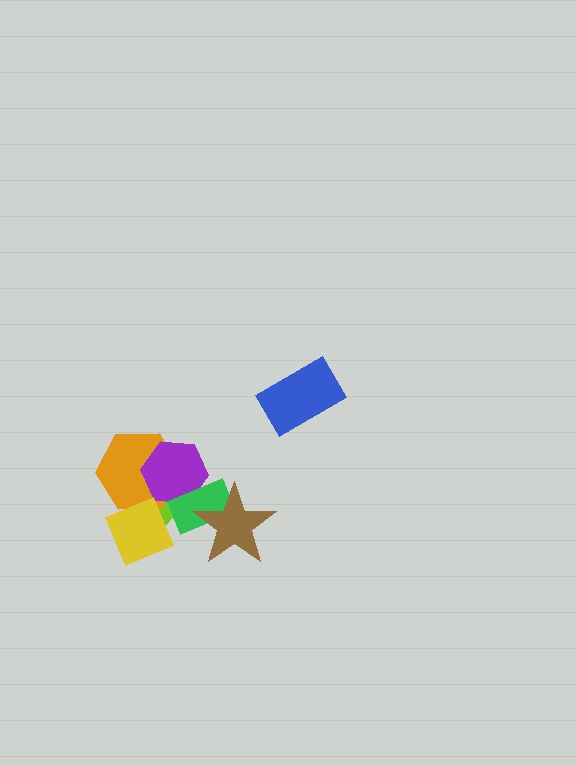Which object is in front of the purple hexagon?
The green rectangle is in front of the purple hexagon.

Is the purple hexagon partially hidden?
Yes, it is partially covered by another shape.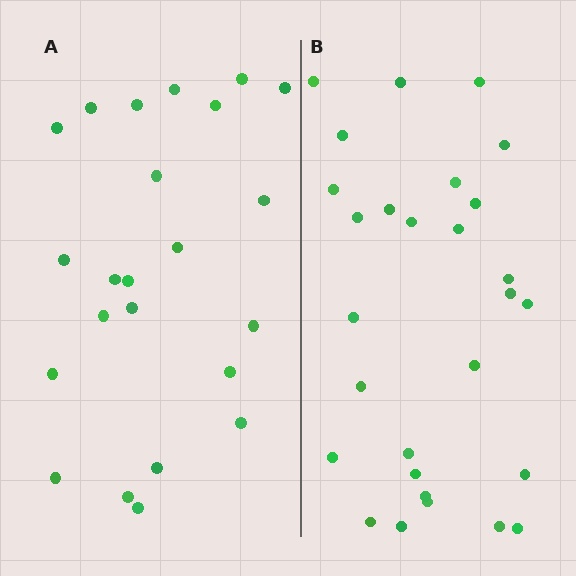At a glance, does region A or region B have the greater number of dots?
Region B (the right region) has more dots.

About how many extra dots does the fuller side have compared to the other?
Region B has about 5 more dots than region A.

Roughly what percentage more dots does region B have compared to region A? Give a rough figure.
About 20% more.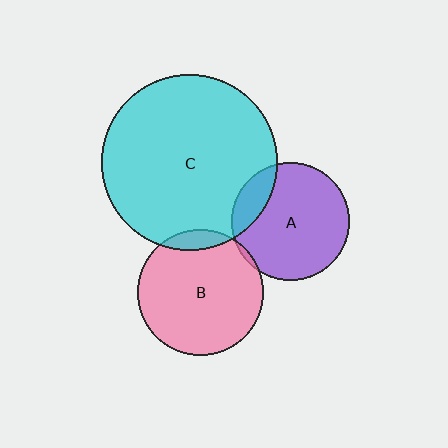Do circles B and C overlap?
Yes.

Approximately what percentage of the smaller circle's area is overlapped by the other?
Approximately 10%.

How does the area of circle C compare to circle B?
Approximately 1.9 times.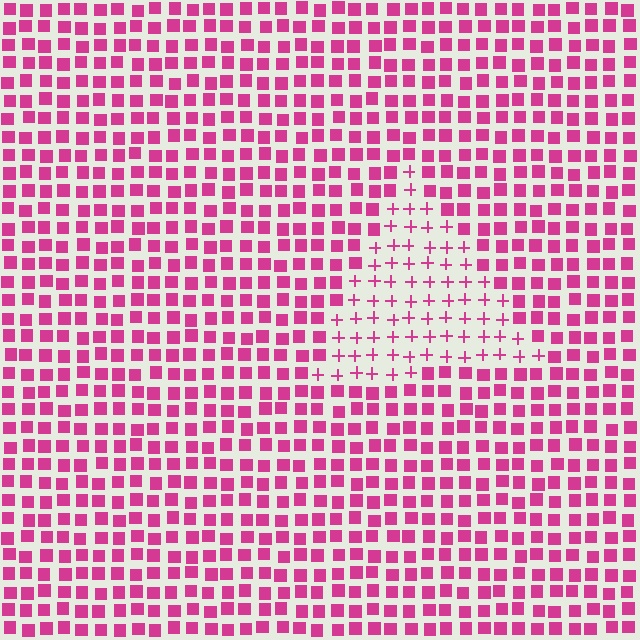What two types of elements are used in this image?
The image uses plus signs inside the triangle region and squares outside it.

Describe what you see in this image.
The image is filled with small magenta elements arranged in a uniform grid. A triangle-shaped region contains plus signs, while the surrounding area contains squares. The boundary is defined purely by the change in element shape.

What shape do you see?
I see a triangle.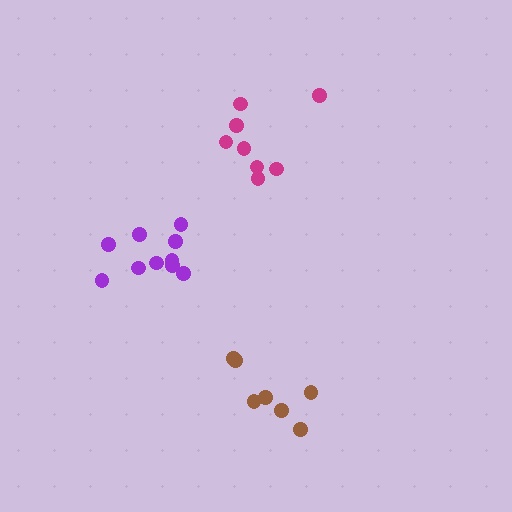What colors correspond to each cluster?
The clusters are colored: brown, magenta, purple.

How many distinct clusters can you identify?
There are 3 distinct clusters.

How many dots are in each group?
Group 1: 7 dots, Group 2: 8 dots, Group 3: 10 dots (25 total).